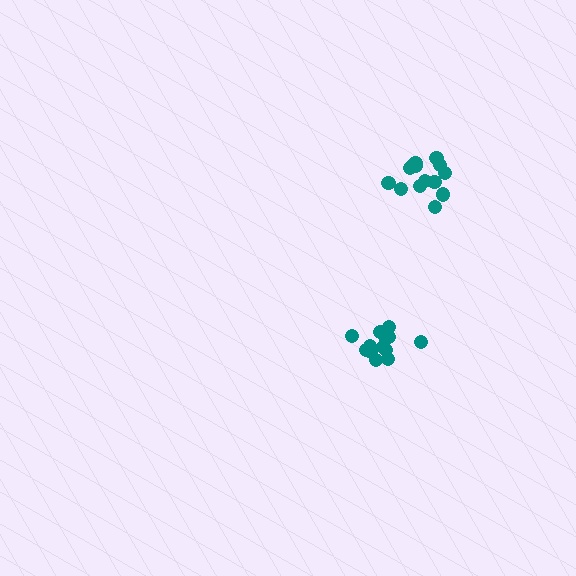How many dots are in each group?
Group 1: 14 dots, Group 2: 13 dots (27 total).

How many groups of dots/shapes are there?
There are 2 groups.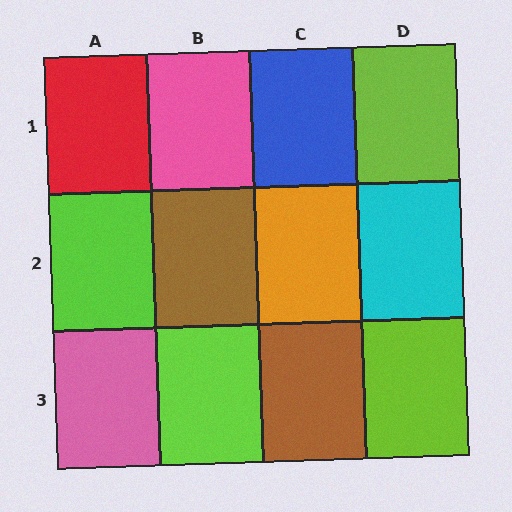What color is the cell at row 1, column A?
Red.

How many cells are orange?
1 cell is orange.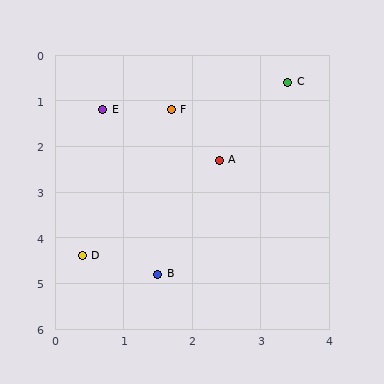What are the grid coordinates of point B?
Point B is at approximately (1.5, 4.8).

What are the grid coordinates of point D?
Point D is at approximately (0.4, 4.4).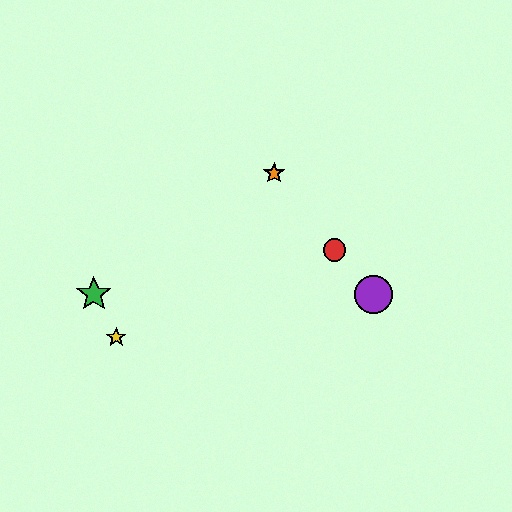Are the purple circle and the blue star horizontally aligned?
Yes, both are at y≈294.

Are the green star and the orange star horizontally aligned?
No, the green star is at y≈294 and the orange star is at y≈173.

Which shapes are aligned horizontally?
The blue star, the green star, the purple circle are aligned horizontally.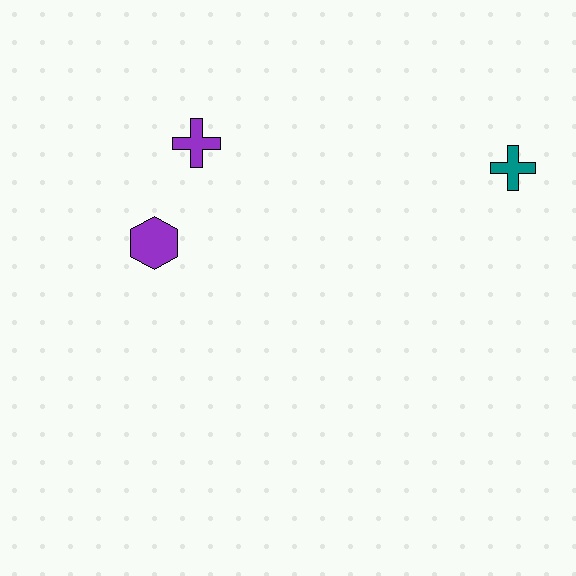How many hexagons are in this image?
There is 1 hexagon.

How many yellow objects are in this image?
There are no yellow objects.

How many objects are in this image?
There are 3 objects.